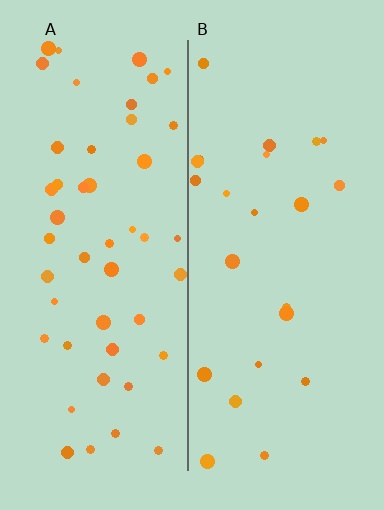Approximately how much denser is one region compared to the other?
Approximately 2.1× — region A over region B.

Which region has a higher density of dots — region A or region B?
A (the left).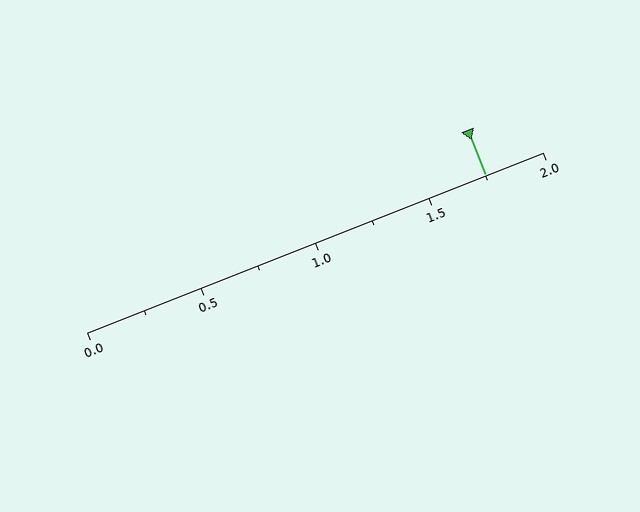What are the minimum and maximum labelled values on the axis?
The axis runs from 0.0 to 2.0.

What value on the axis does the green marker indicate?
The marker indicates approximately 1.75.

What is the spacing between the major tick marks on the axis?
The major ticks are spaced 0.5 apart.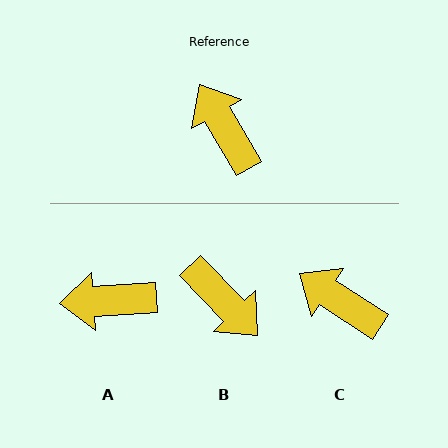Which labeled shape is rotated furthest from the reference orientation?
B, about 166 degrees away.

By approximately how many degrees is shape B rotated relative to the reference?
Approximately 166 degrees clockwise.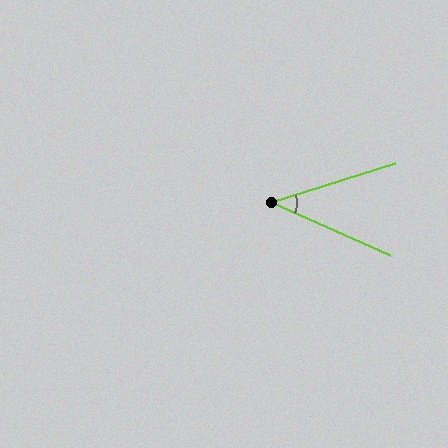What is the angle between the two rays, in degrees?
Approximately 42 degrees.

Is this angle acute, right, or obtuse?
It is acute.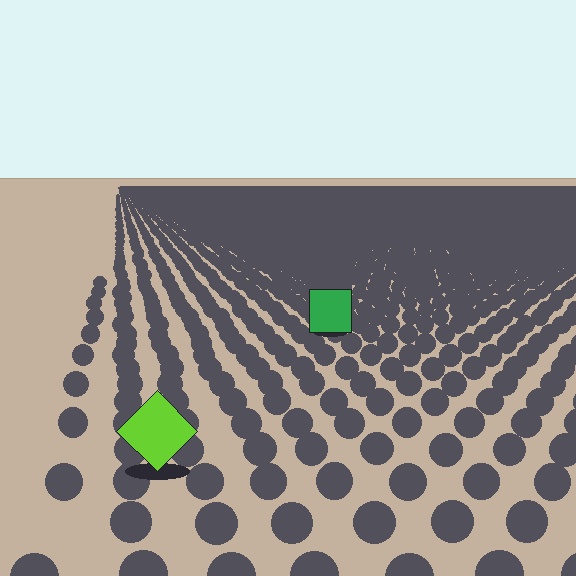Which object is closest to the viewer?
The lime diamond is closest. The texture marks near it are larger and more spread out.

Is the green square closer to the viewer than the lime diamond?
No. The lime diamond is closer — you can tell from the texture gradient: the ground texture is coarser near it.